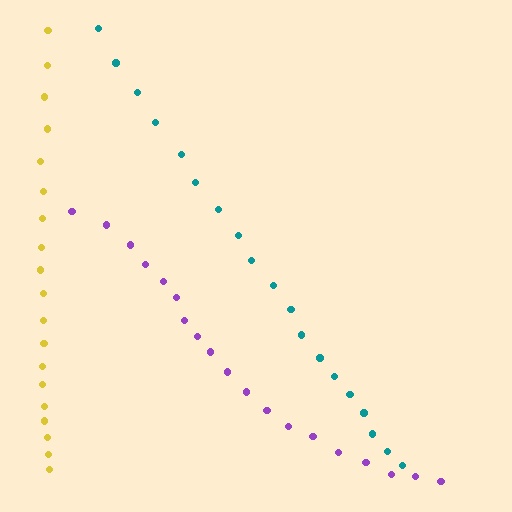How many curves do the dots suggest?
There are 3 distinct paths.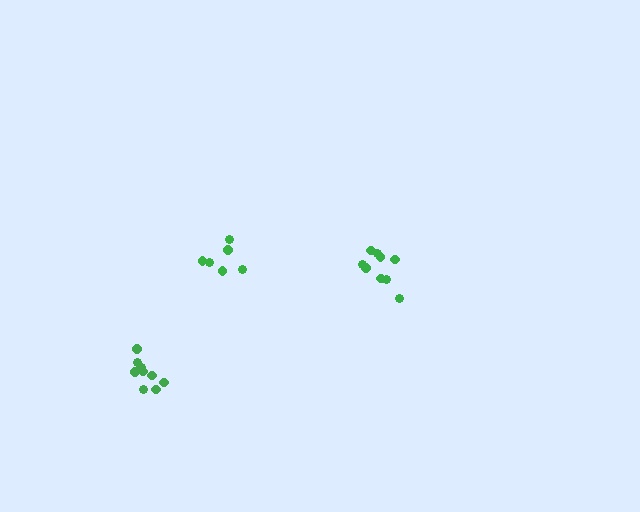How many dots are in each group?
Group 1: 9 dots, Group 2: 6 dots, Group 3: 9 dots (24 total).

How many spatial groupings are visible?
There are 3 spatial groupings.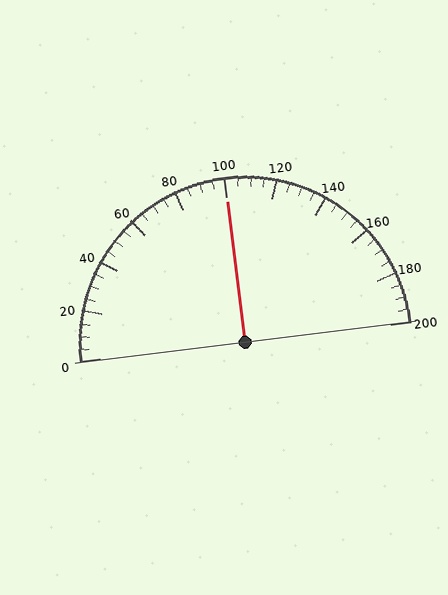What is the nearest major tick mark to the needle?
The nearest major tick mark is 100.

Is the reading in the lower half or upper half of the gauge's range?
The reading is in the upper half of the range (0 to 200).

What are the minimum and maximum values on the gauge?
The gauge ranges from 0 to 200.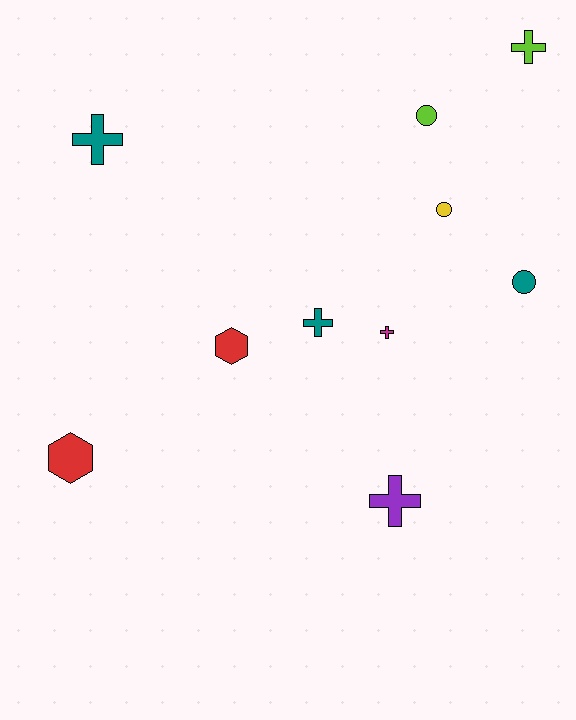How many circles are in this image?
There are 3 circles.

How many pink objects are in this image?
There are no pink objects.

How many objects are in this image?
There are 10 objects.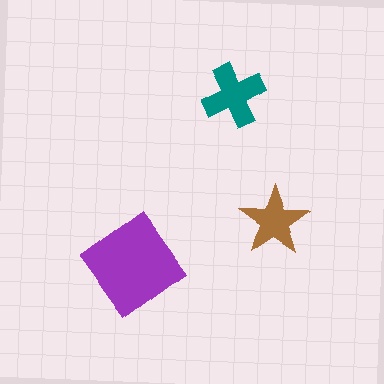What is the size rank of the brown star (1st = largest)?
3rd.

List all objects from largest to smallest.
The purple diamond, the teal cross, the brown star.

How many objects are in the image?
There are 3 objects in the image.